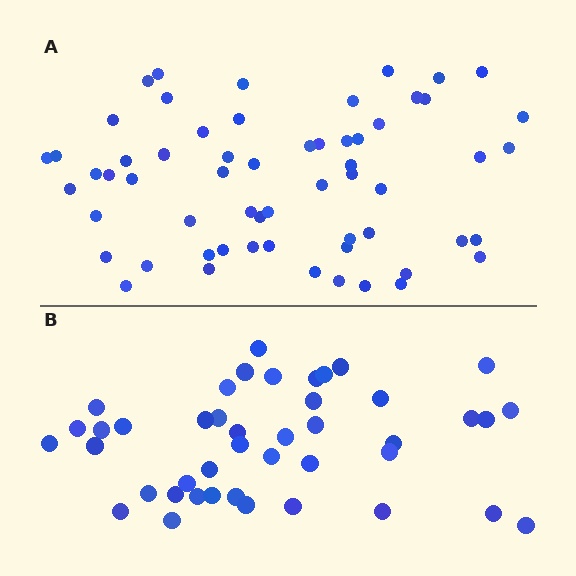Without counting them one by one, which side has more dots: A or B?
Region A (the top region) has more dots.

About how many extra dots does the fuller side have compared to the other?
Region A has approximately 15 more dots than region B.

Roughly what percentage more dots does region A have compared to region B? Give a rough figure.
About 40% more.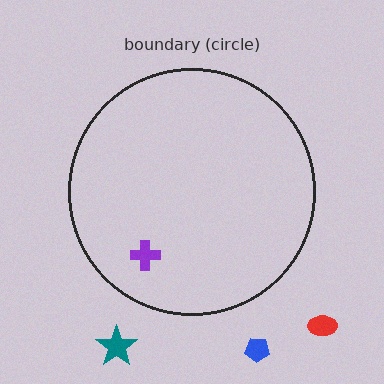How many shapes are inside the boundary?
1 inside, 3 outside.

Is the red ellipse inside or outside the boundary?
Outside.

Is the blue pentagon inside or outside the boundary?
Outside.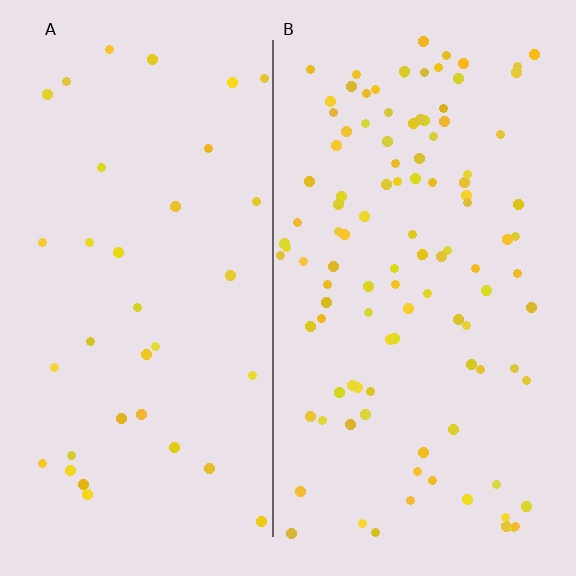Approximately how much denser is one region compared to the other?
Approximately 3.2× — region B over region A.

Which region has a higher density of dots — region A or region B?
B (the right).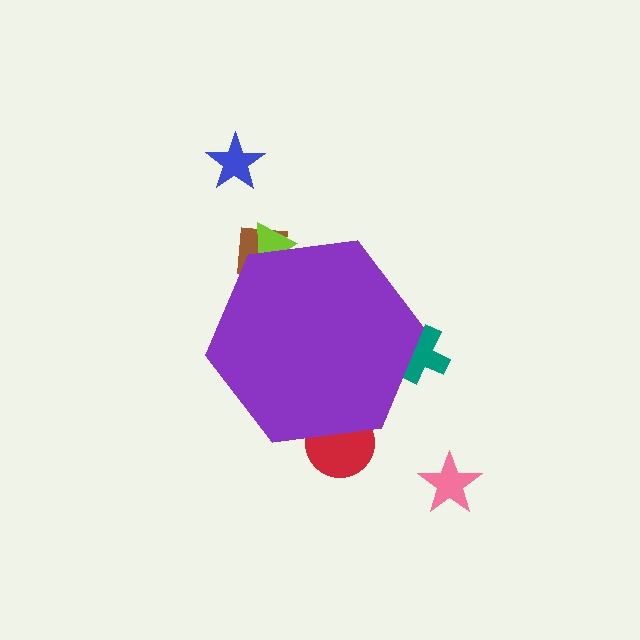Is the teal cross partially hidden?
Yes, the teal cross is partially hidden behind the purple hexagon.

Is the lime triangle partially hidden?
Yes, the lime triangle is partially hidden behind the purple hexagon.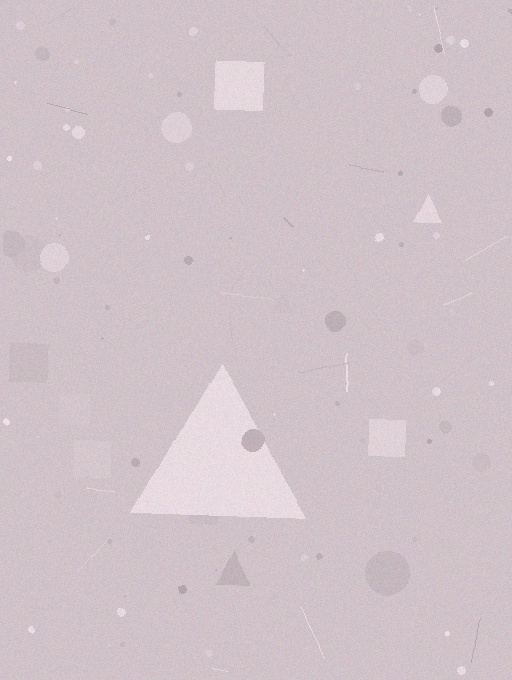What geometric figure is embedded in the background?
A triangle is embedded in the background.